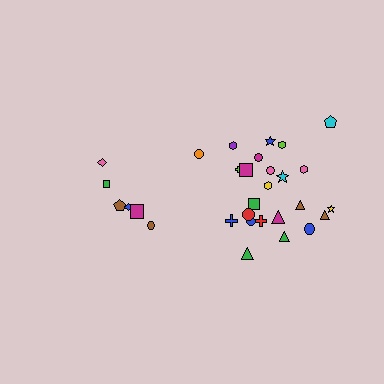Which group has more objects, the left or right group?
The right group.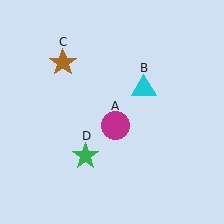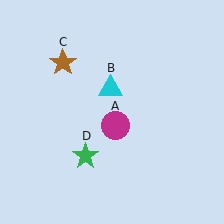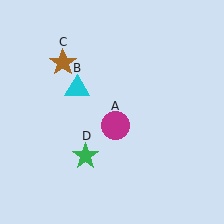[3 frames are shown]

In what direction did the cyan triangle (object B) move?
The cyan triangle (object B) moved left.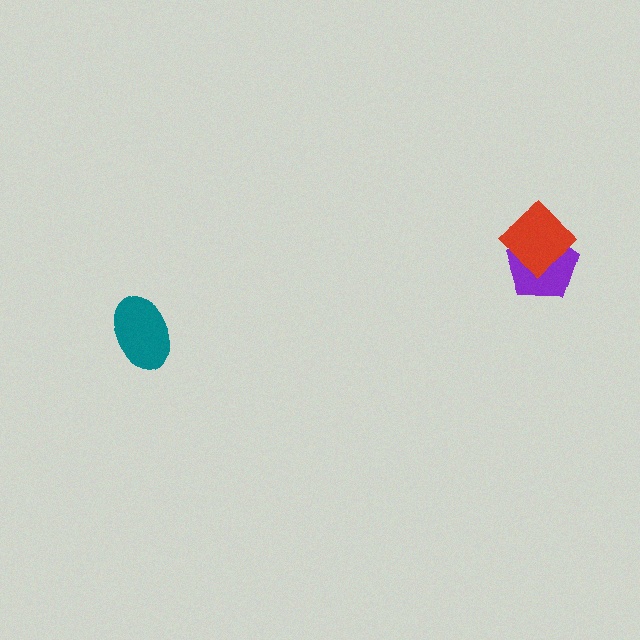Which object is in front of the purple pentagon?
The red diamond is in front of the purple pentagon.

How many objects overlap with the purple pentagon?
1 object overlaps with the purple pentagon.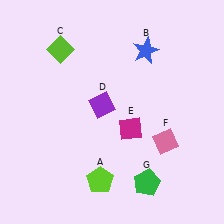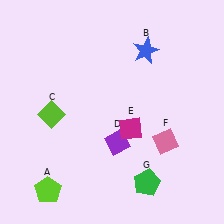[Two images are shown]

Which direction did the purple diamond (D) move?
The purple diamond (D) moved down.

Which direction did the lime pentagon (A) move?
The lime pentagon (A) moved left.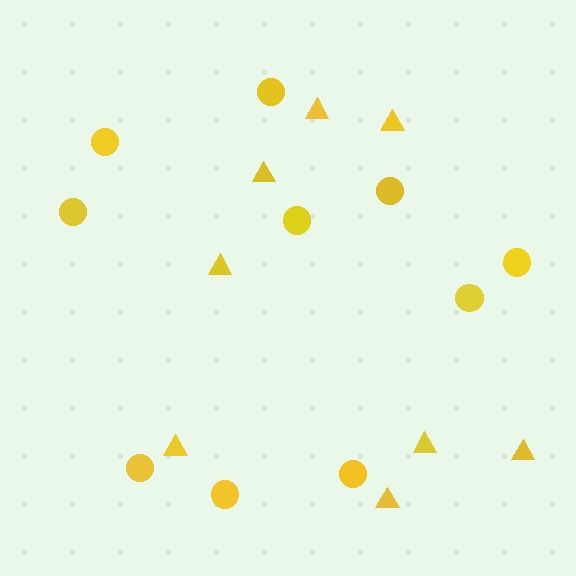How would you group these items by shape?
There are 2 groups: one group of triangles (8) and one group of circles (10).